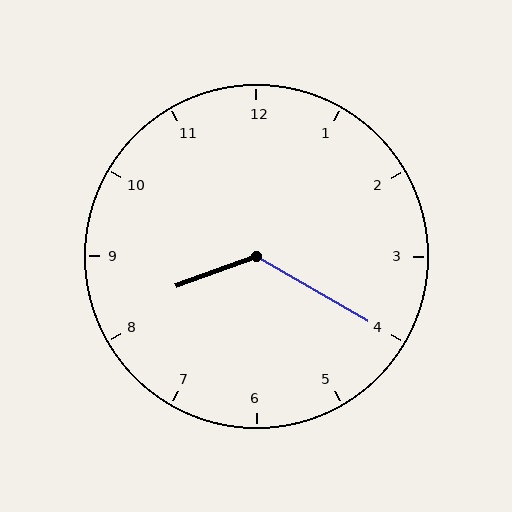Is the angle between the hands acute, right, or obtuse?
It is obtuse.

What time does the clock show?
8:20.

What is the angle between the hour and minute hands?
Approximately 130 degrees.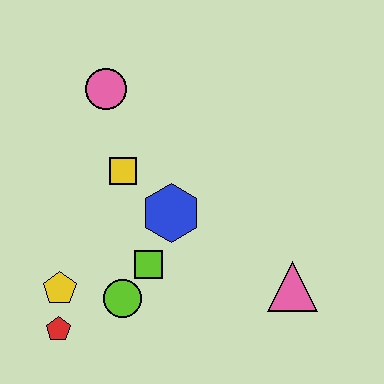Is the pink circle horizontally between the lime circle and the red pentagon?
Yes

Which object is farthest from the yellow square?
The pink triangle is farthest from the yellow square.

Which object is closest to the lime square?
The lime circle is closest to the lime square.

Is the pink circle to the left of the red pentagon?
No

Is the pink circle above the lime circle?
Yes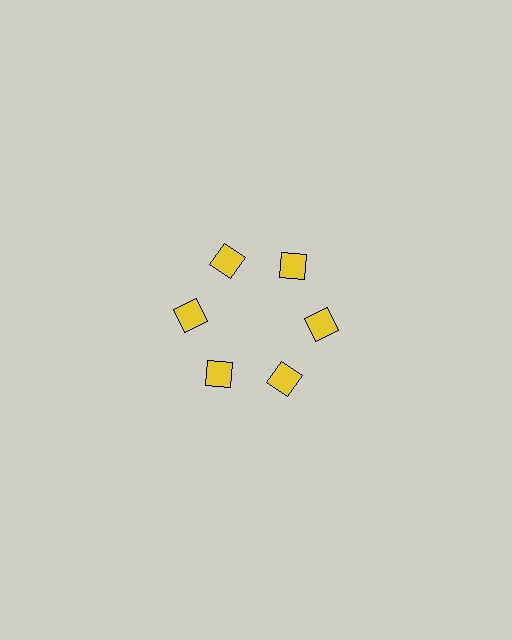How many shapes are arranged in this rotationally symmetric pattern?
There are 6 shapes, arranged in 6 groups of 1.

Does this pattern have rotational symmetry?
Yes, this pattern has 6-fold rotational symmetry. It looks the same after rotating 60 degrees around the center.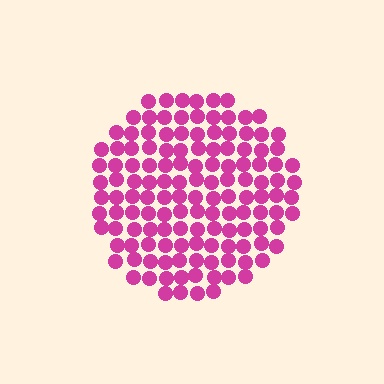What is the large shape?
The large shape is a circle.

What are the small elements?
The small elements are circles.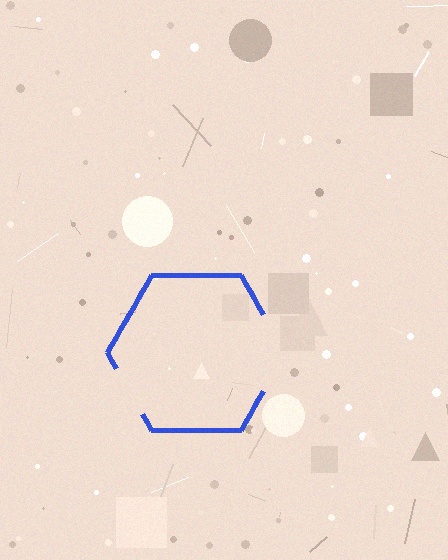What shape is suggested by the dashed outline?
The dashed outline suggests a hexagon.